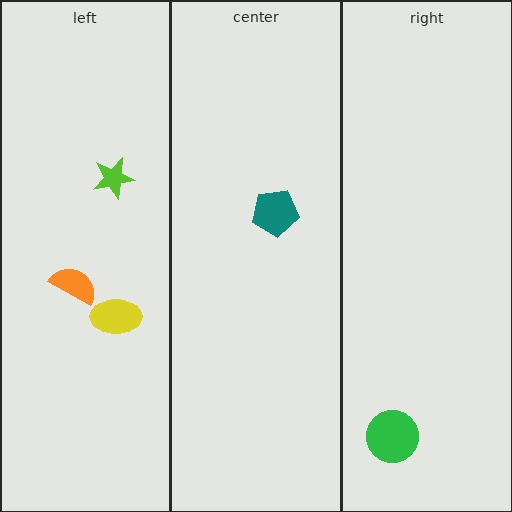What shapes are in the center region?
The teal pentagon.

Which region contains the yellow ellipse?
The left region.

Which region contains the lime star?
The left region.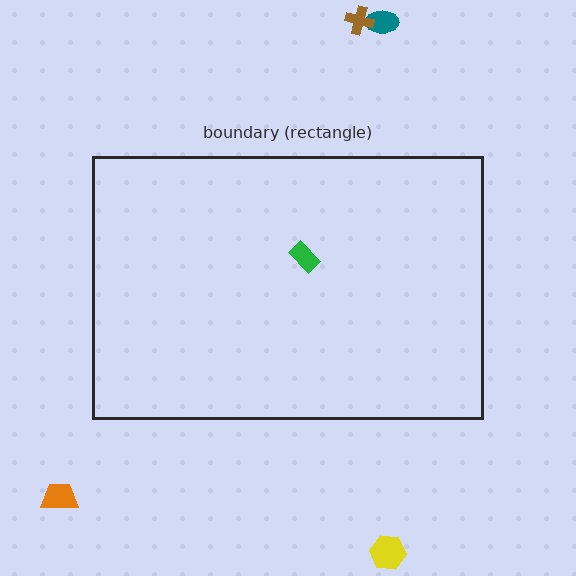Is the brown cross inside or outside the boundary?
Outside.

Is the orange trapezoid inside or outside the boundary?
Outside.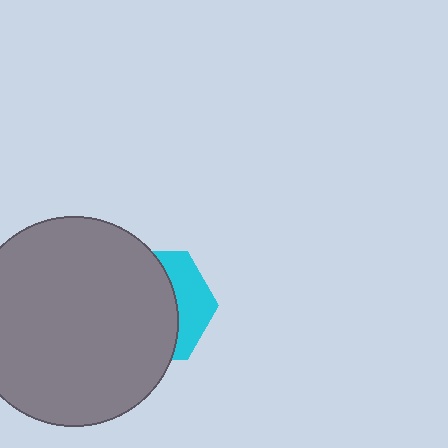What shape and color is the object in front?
The object in front is a gray circle.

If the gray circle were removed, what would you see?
You would see the complete cyan hexagon.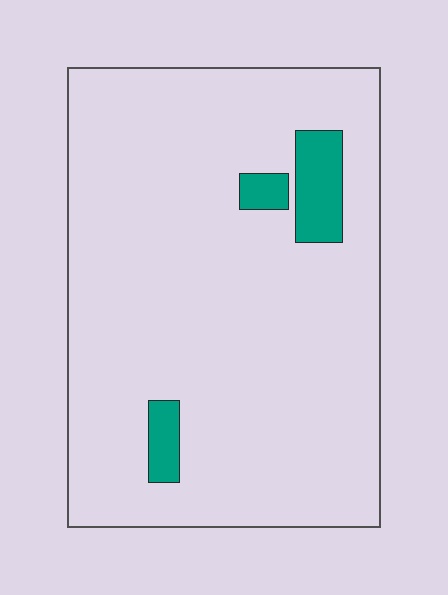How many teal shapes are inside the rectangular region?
3.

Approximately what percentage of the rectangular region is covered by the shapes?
Approximately 5%.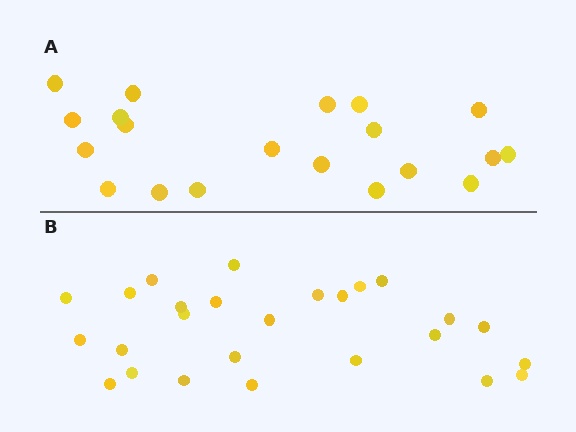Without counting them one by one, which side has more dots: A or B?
Region B (the bottom region) has more dots.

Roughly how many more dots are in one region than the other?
Region B has about 6 more dots than region A.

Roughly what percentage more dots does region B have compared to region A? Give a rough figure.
About 30% more.